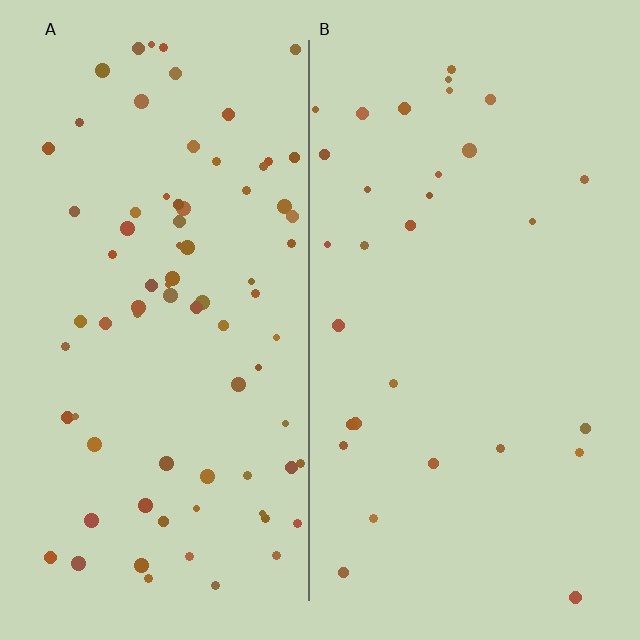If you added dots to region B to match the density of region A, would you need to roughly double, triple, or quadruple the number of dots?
Approximately triple.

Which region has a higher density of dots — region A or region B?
A (the left).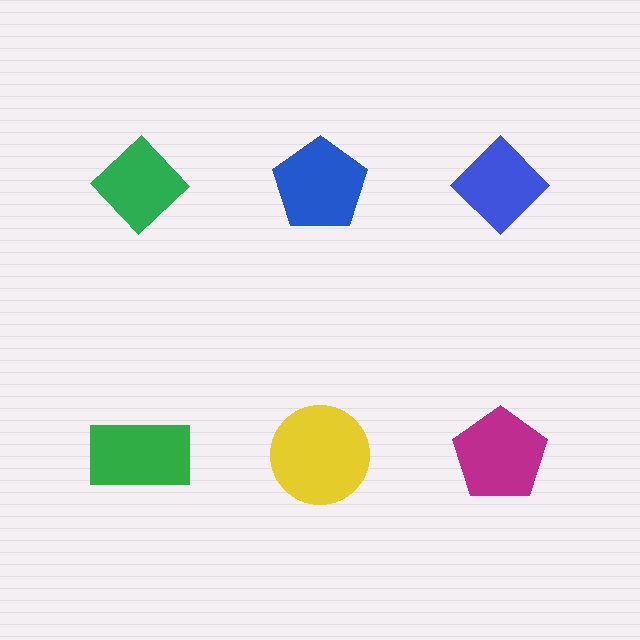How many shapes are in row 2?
3 shapes.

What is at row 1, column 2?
A blue pentagon.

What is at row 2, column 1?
A green rectangle.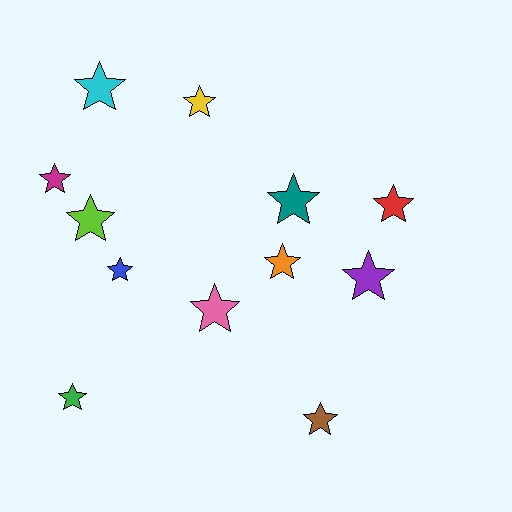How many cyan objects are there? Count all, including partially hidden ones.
There is 1 cyan object.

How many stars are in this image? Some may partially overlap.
There are 12 stars.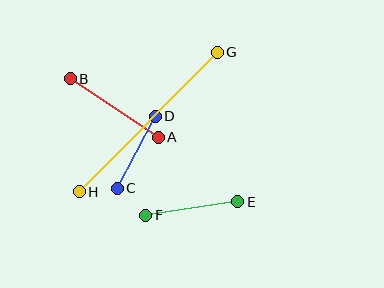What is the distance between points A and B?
The distance is approximately 106 pixels.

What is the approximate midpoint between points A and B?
The midpoint is at approximately (114, 108) pixels.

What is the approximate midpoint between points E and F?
The midpoint is at approximately (192, 209) pixels.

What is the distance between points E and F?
The distance is approximately 93 pixels.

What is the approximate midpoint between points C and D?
The midpoint is at approximately (136, 152) pixels.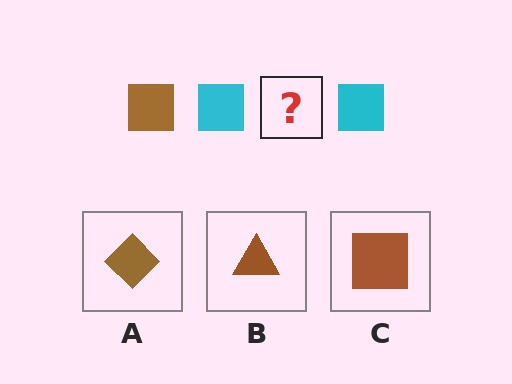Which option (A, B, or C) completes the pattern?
C.